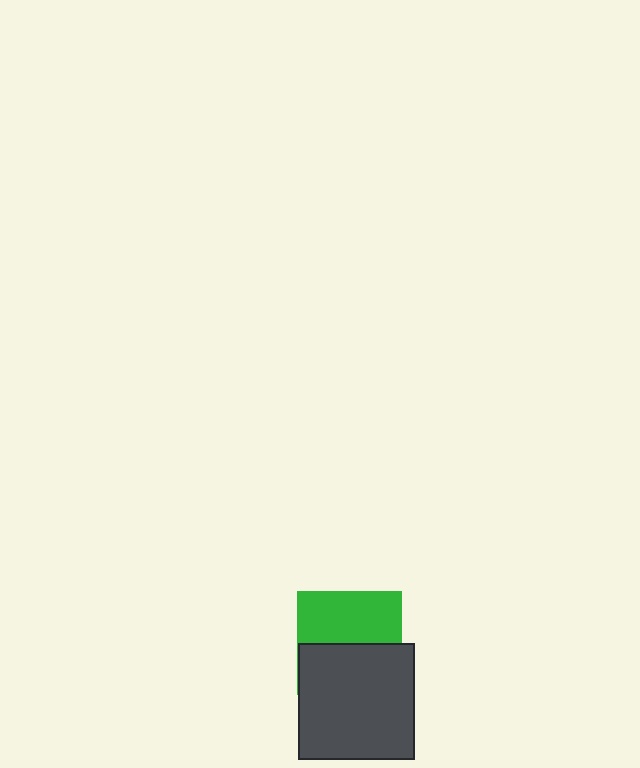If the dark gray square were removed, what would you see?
You would see the complete green square.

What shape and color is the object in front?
The object in front is a dark gray square.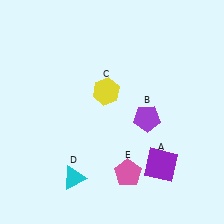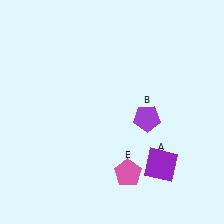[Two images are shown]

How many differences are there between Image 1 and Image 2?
There are 2 differences between the two images.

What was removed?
The cyan triangle (D), the yellow hexagon (C) were removed in Image 2.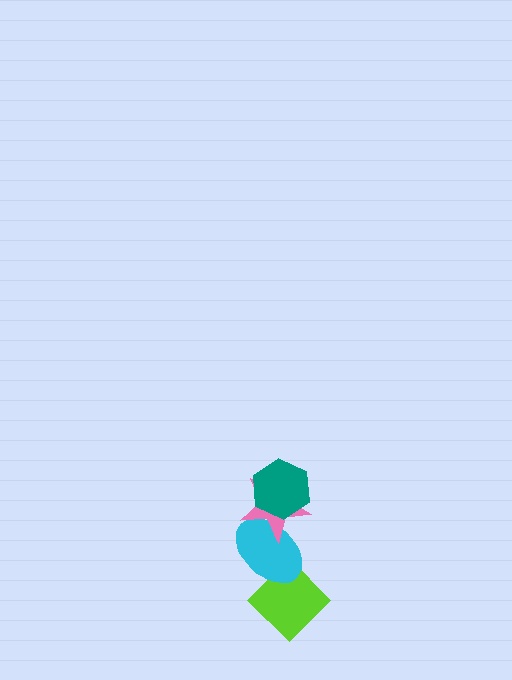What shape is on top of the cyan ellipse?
The pink star is on top of the cyan ellipse.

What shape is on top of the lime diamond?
The cyan ellipse is on top of the lime diamond.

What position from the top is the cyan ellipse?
The cyan ellipse is 3rd from the top.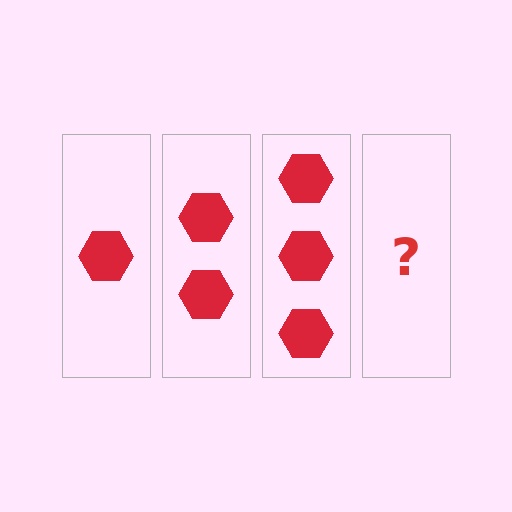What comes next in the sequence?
The next element should be 4 hexagons.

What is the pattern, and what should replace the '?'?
The pattern is that each step adds one more hexagon. The '?' should be 4 hexagons.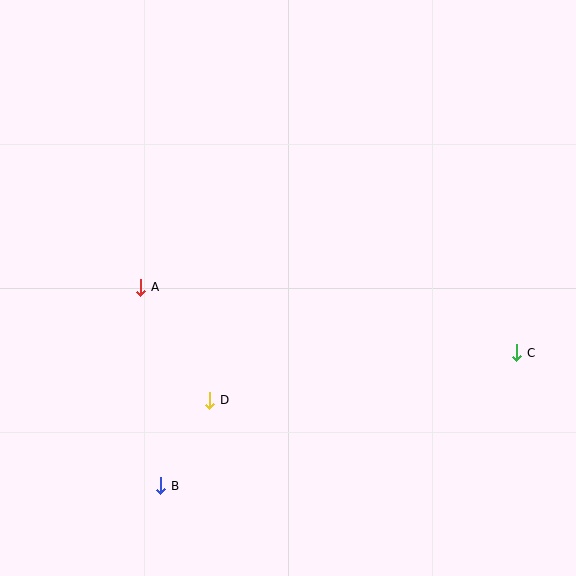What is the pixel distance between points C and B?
The distance between C and B is 380 pixels.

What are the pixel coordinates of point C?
Point C is at (517, 353).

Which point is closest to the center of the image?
Point D at (210, 400) is closest to the center.